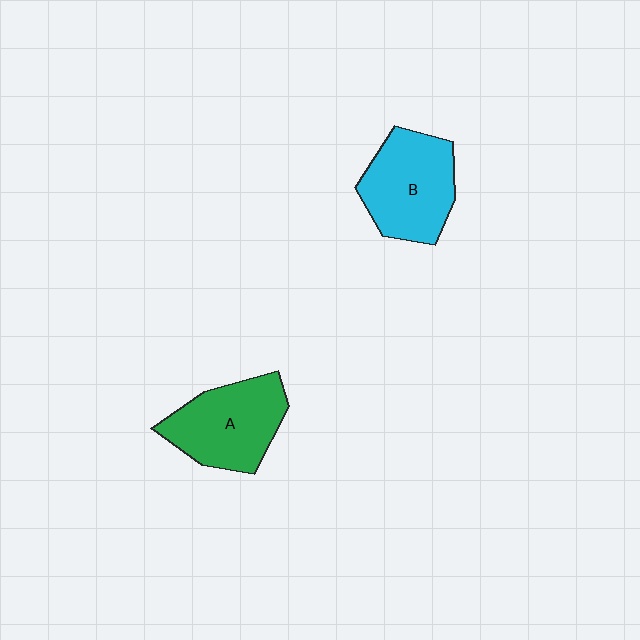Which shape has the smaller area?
Shape A (green).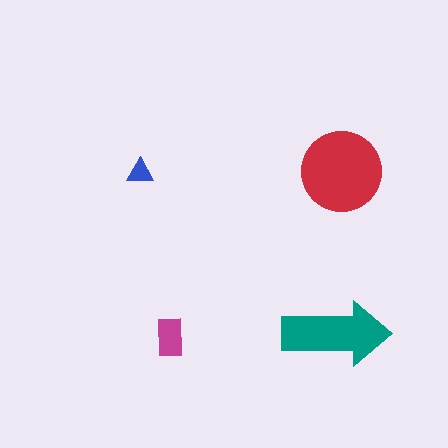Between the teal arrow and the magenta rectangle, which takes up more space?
The teal arrow.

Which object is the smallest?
The blue triangle.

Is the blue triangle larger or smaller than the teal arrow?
Smaller.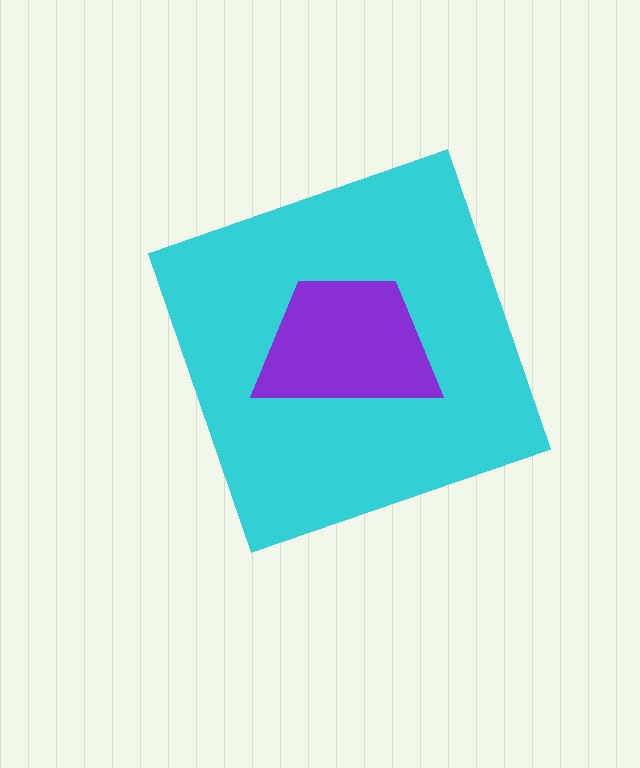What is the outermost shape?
The cyan diamond.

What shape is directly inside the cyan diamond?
The purple trapezoid.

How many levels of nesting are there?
2.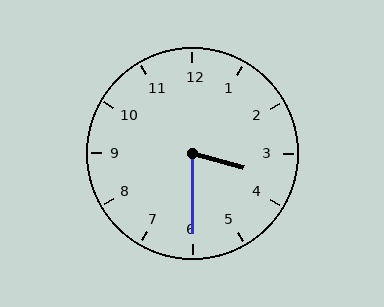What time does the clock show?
3:30.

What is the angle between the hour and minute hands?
Approximately 75 degrees.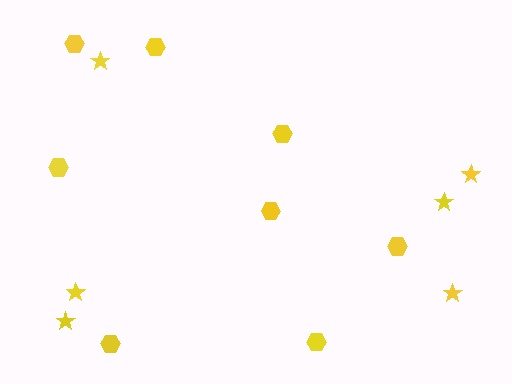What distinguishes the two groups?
There are 2 groups: one group of stars (6) and one group of hexagons (8).